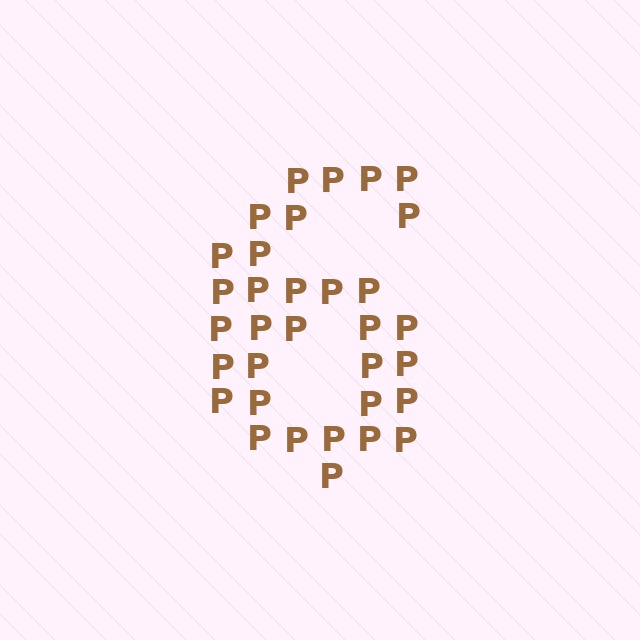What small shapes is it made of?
It is made of small letter P's.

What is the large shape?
The large shape is the digit 6.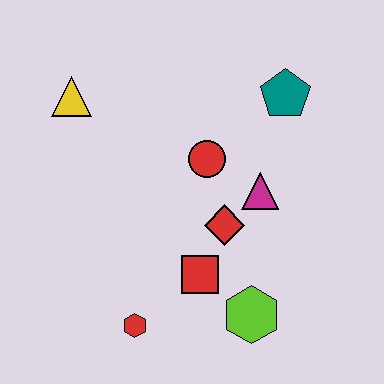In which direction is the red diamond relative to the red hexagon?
The red diamond is above the red hexagon.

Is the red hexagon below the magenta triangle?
Yes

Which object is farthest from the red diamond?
The yellow triangle is farthest from the red diamond.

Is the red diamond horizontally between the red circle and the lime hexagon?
Yes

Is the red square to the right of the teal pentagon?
No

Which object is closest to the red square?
The red diamond is closest to the red square.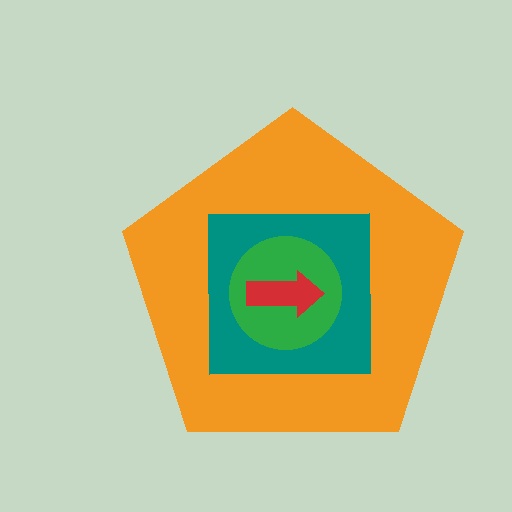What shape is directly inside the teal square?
The green circle.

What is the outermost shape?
The orange pentagon.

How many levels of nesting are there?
4.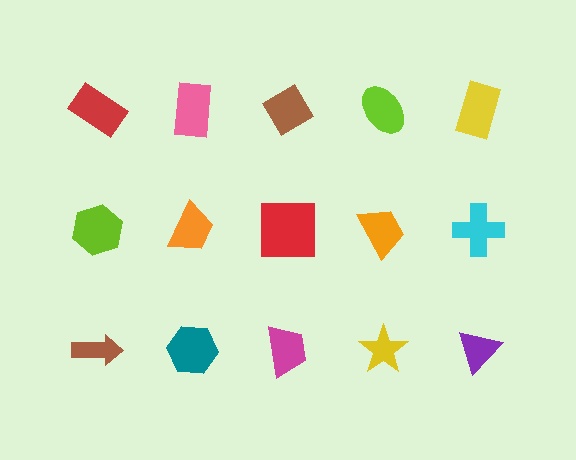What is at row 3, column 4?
A yellow star.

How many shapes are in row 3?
5 shapes.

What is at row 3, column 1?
A brown arrow.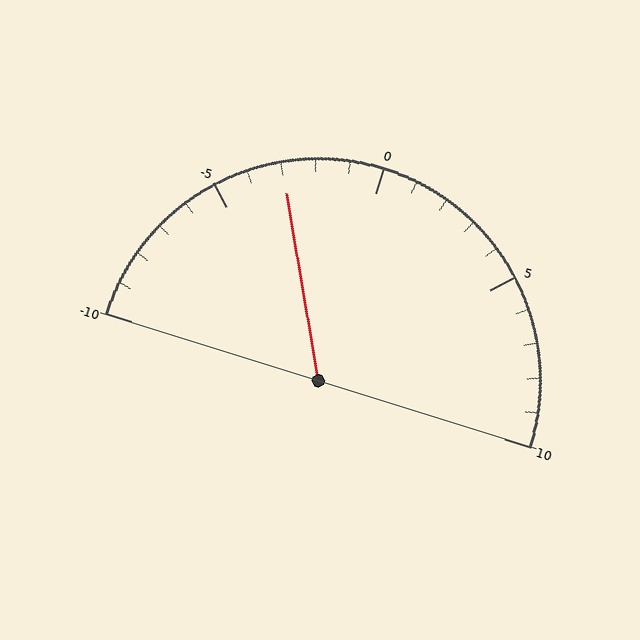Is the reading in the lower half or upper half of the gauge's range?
The reading is in the lower half of the range (-10 to 10).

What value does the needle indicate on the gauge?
The needle indicates approximately -3.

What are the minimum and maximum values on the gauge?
The gauge ranges from -10 to 10.